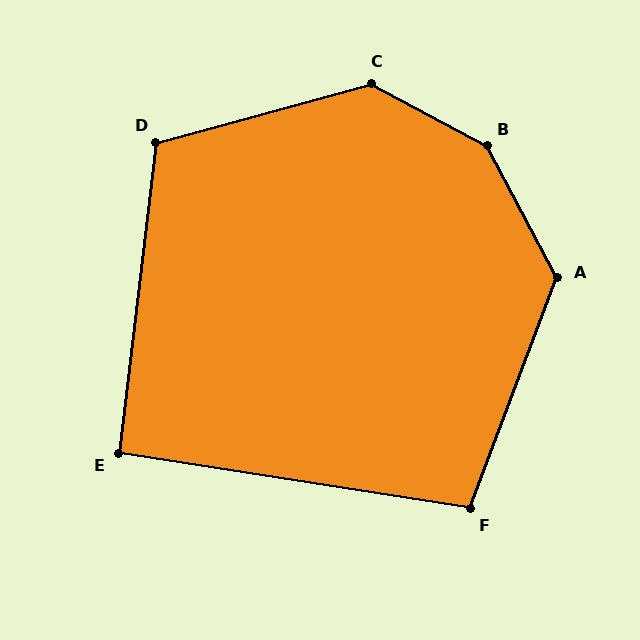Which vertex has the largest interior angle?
B, at approximately 146 degrees.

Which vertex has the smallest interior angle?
E, at approximately 92 degrees.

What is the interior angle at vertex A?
Approximately 131 degrees (obtuse).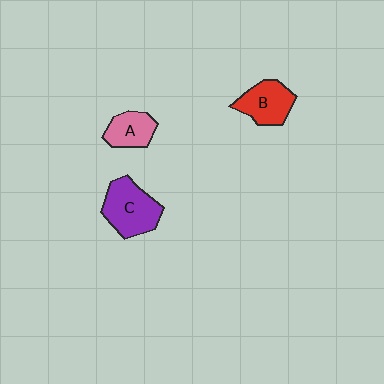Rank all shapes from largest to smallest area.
From largest to smallest: C (purple), B (red), A (pink).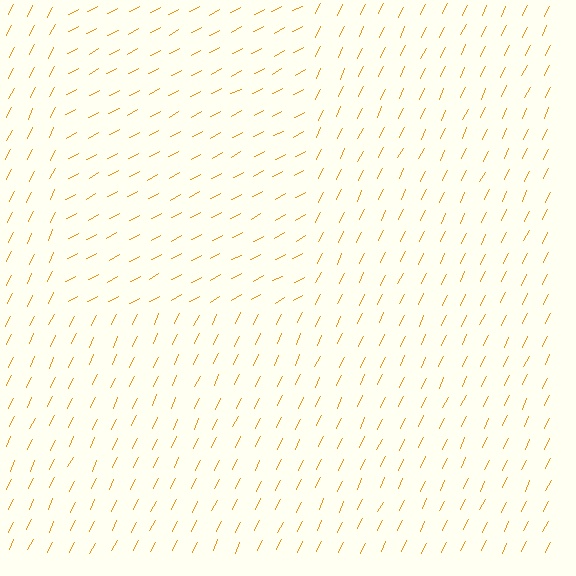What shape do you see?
I see a rectangle.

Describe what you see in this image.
The image is filled with small orange line segments. A rectangle region in the image has lines oriented differently from the surrounding lines, creating a visible texture boundary.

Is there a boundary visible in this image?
Yes, there is a texture boundary formed by a change in line orientation.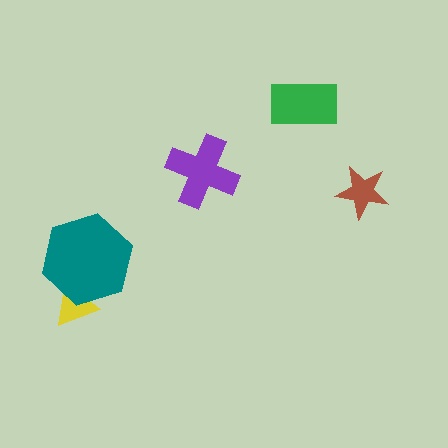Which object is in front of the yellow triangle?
The teal hexagon is in front of the yellow triangle.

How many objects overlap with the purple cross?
0 objects overlap with the purple cross.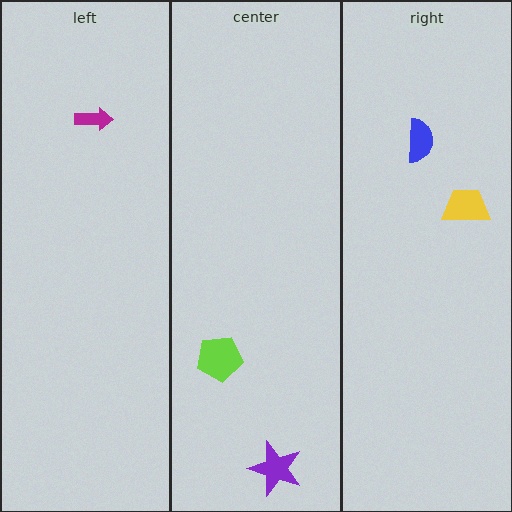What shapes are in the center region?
The lime pentagon, the purple star.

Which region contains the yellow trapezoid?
The right region.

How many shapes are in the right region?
2.